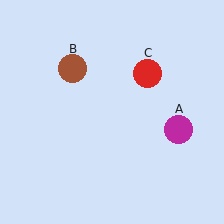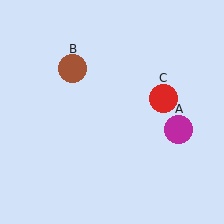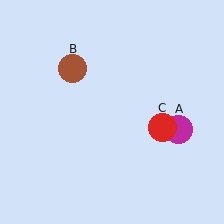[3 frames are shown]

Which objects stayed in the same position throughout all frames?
Magenta circle (object A) and brown circle (object B) remained stationary.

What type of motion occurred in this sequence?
The red circle (object C) rotated clockwise around the center of the scene.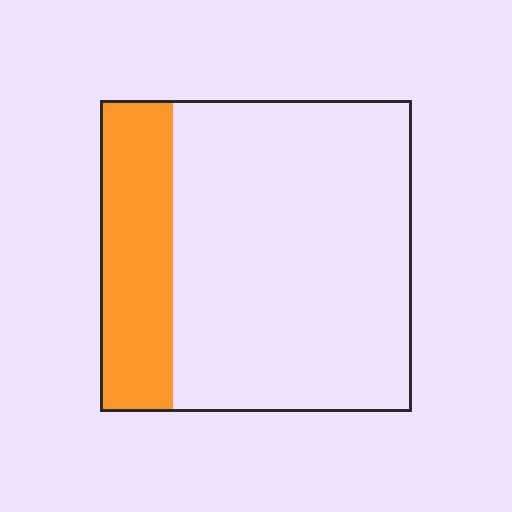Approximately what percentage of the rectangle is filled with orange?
Approximately 25%.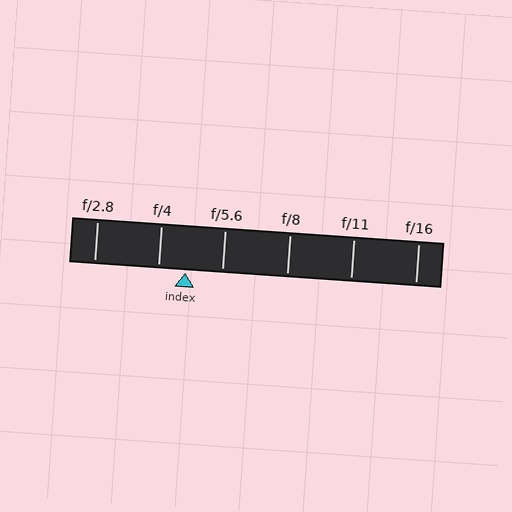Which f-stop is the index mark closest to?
The index mark is closest to f/4.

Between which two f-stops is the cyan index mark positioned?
The index mark is between f/4 and f/5.6.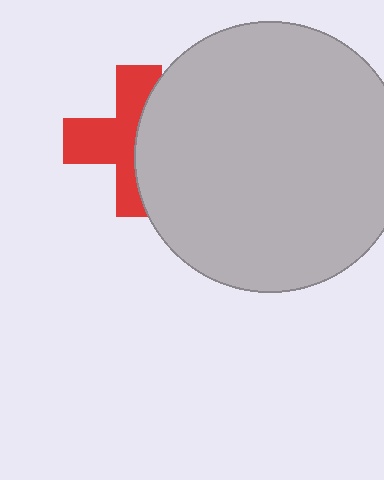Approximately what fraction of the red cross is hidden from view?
Roughly 46% of the red cross is hidden behind the light gray circle.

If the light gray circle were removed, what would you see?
You would see the complete red cross.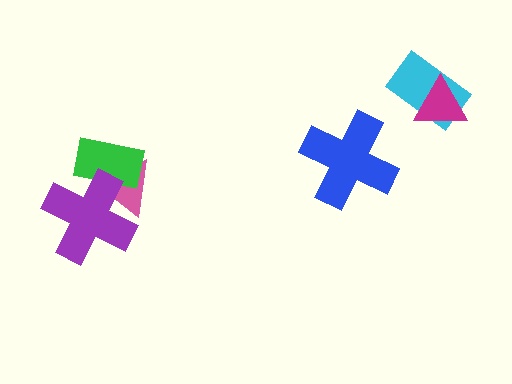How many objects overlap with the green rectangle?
2 objects overlap with the green rectangle.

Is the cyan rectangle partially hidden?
Yes, it is partially covered by another shape.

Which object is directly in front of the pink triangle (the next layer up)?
The green rectangle is directly in front of the pink triangle.